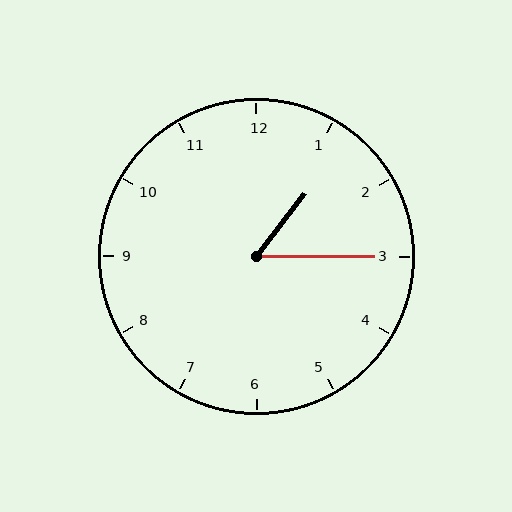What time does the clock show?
1:15.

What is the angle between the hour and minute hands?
Approximately 52 degrees.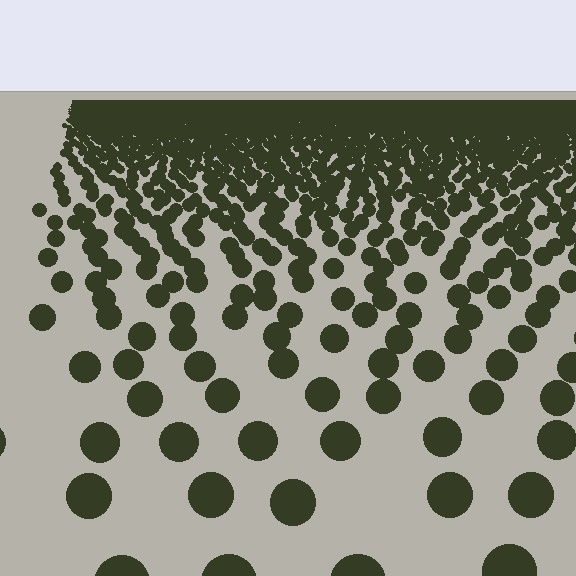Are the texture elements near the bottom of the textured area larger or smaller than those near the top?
Larger. Near the bottom, elements are closer to the viewer and appear at a bigger on-screen size.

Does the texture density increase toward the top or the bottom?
Density increases toward the top.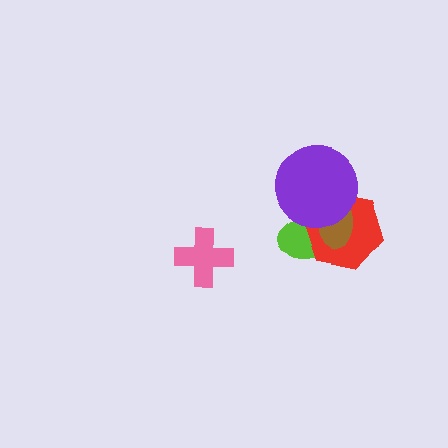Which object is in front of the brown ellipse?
The purple circle is in front of the brown ellipse.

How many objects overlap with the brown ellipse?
3 objects overlap with the brown ellipse.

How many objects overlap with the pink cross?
0 objects overlap with the pink cross.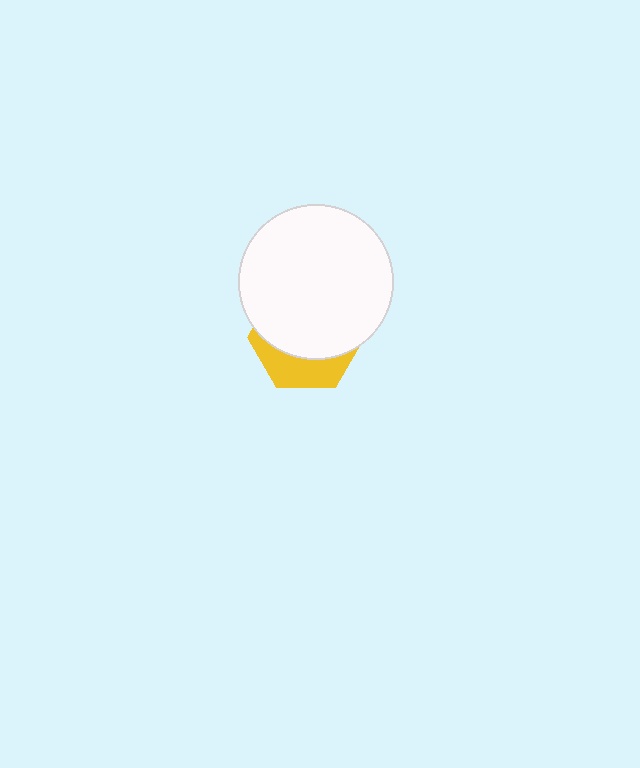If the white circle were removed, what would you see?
You would see the complete yellow hexagon.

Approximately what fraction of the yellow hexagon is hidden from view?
Roughly 68% of the yellow hexagon is hidden behind the white circle.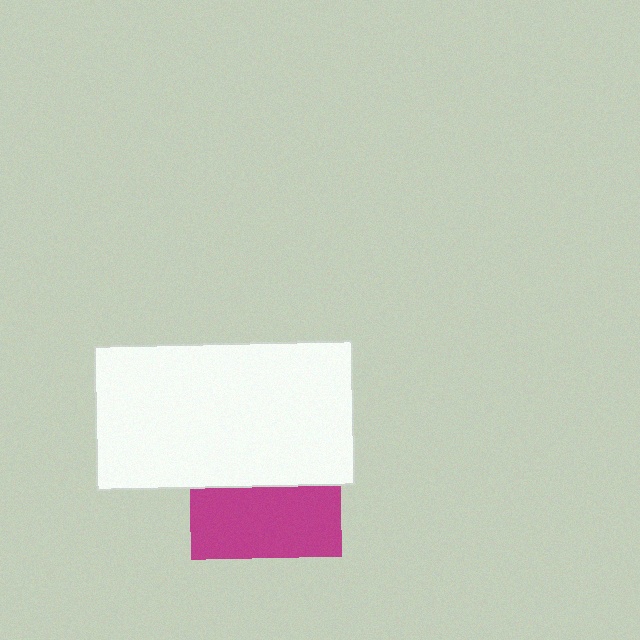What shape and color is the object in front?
The object in front is a white rectangle.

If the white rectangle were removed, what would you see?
You would see the complete magenta square.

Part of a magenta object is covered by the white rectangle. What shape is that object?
It is a square.